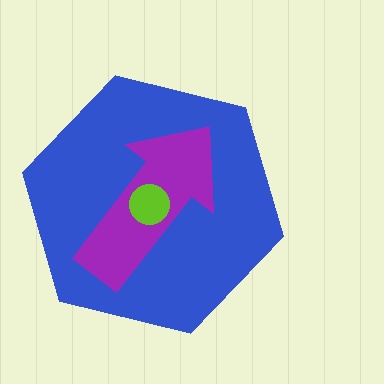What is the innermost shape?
The lime circle.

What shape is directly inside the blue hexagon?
The purple arrow.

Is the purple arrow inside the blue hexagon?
Yes.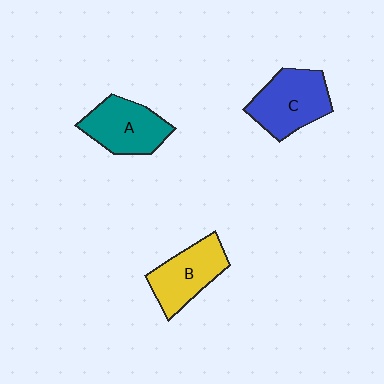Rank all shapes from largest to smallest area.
From largest to smallest: C (blue), A (teal), B (yellow).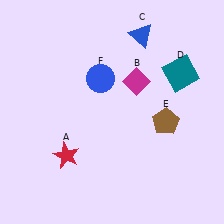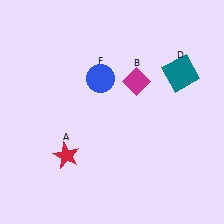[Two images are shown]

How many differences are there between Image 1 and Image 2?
There are 2 differences between the two images.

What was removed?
The blue triangle (C), the brown pentagon (E) were removed in Image 2.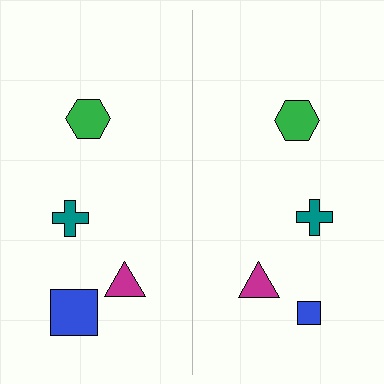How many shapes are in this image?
There are 8 shapes in this image.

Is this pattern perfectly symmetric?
No, the pattern is not perfectly symmetric. The blue square on the right side has a different size than its mirror counterpart.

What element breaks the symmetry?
The blue square on the right side has a different size than its mirror counterpart.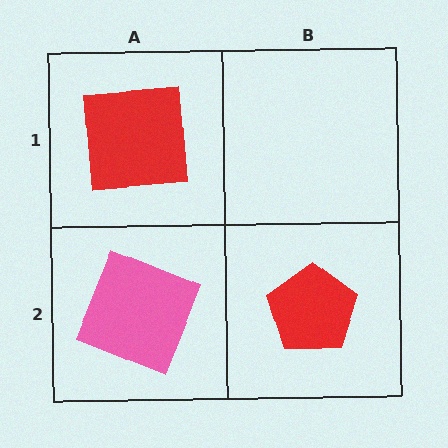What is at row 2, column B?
A red pentagon.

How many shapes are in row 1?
1 shape.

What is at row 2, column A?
A pink square.